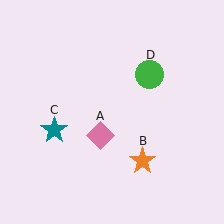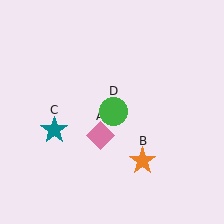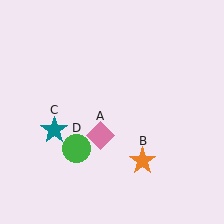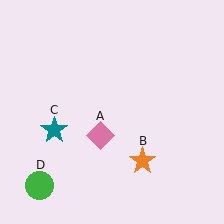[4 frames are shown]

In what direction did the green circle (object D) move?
The green circle (object D) moved down and to the left.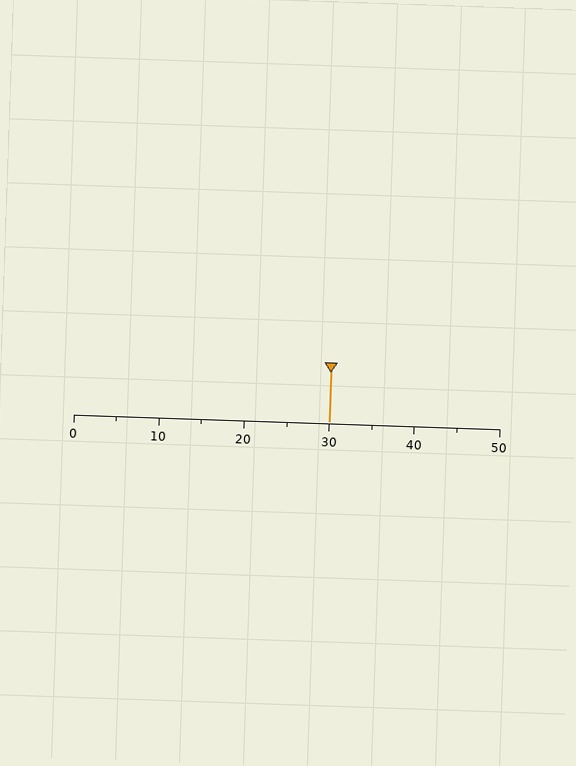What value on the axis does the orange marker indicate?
The marker indicates approximately 30.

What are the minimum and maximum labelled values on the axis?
The axis runs from 0 to 50.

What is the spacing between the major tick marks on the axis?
The major ticks are spaced 10 apart.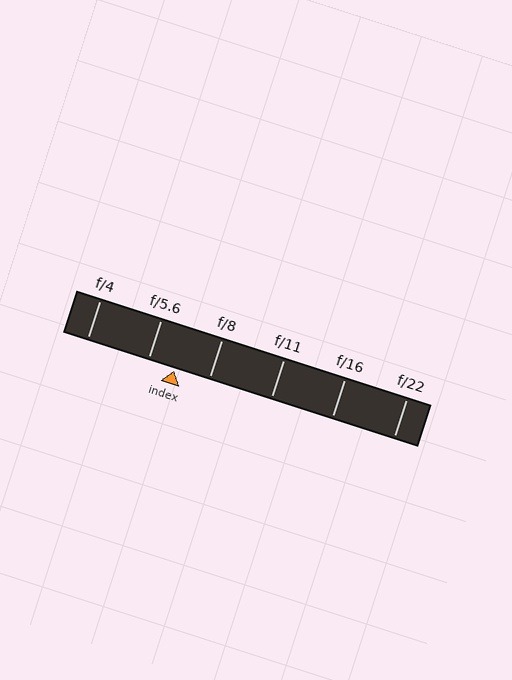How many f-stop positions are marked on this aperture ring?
There are 6 f-stop positions marked.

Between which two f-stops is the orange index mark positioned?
The index mark is between f/5.6 and f/8.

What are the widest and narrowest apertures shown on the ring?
The widest aperture shown is f/4 and the narrowest is f/22.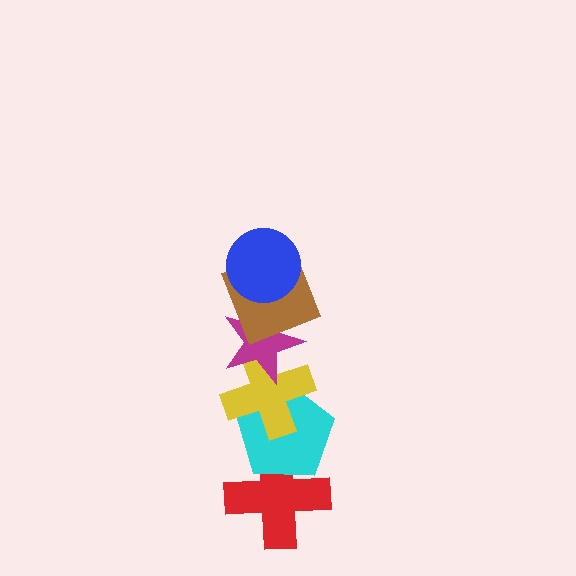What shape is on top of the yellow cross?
The magenta star is on top of the yellow cross.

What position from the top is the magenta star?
The magenta star is 3rd from the top.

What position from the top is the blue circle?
The blue circle is 1st from the top.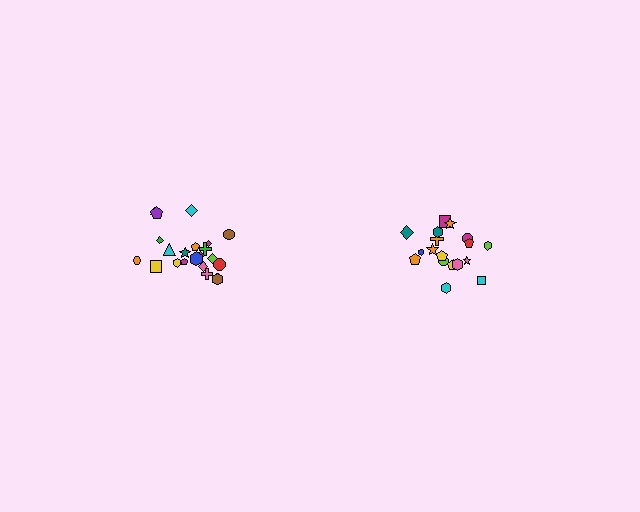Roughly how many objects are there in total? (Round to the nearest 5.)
Roughly 40 objects in total.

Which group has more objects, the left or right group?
The left group.